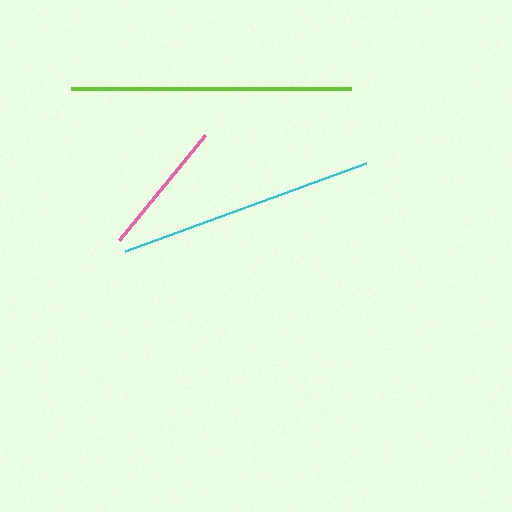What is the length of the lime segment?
The lime segment is approximately 280 pixels long.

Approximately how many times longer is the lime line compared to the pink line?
The lime line is approximately 2.1 times the length of the pink line.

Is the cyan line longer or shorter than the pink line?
The cyan line is longer than the pink line.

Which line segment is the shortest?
The pink line is the shortest at approximately 136 pixels.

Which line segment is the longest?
The lime line is the longest at approximately 280 pixels.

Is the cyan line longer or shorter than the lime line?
The lime line is longer than the cyan line.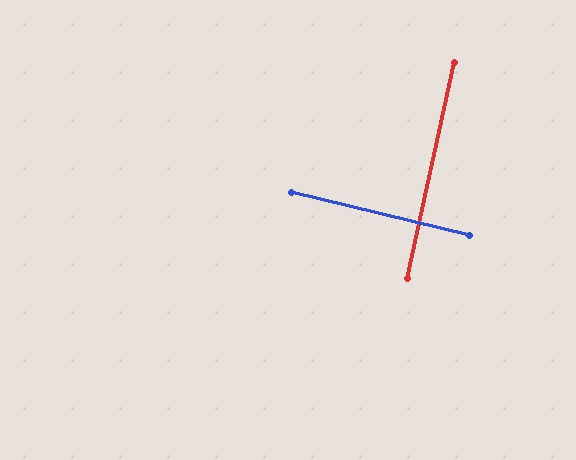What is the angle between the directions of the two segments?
Approximately 89 degrees.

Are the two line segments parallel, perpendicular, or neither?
Perpendicular — they meet at approximately 89°.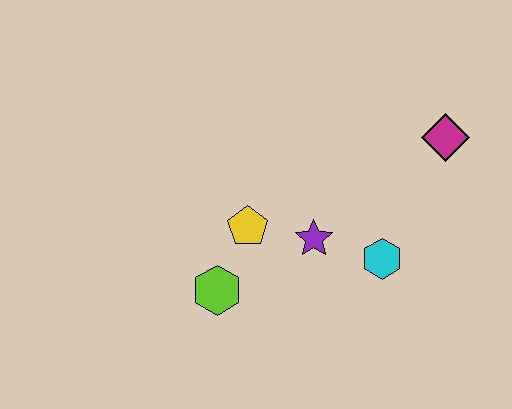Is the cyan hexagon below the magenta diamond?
Yes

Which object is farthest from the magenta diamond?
The lime hexagon is farthest from the magenta diamond.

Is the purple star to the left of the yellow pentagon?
No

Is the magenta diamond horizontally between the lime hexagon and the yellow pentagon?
No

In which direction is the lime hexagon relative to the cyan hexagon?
The lime hexagon is to the left of the cyan hexagon.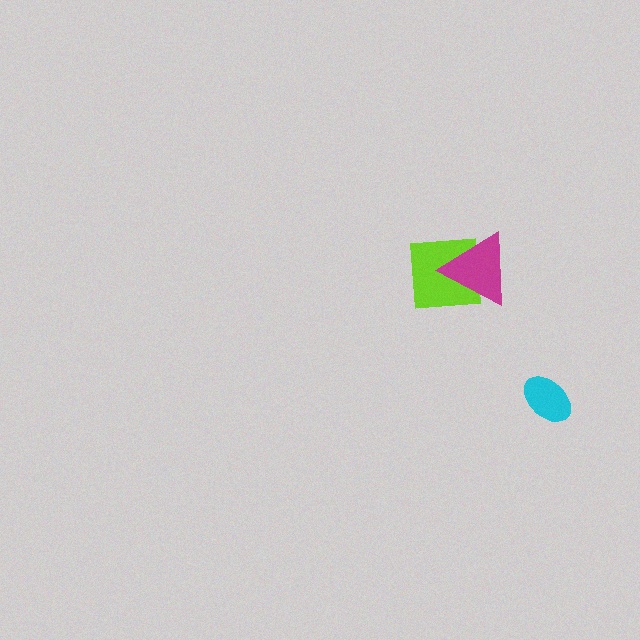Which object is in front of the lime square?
The magenta triangle is in front of the lime square.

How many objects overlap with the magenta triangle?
1 object overlaps with the magenta triangle.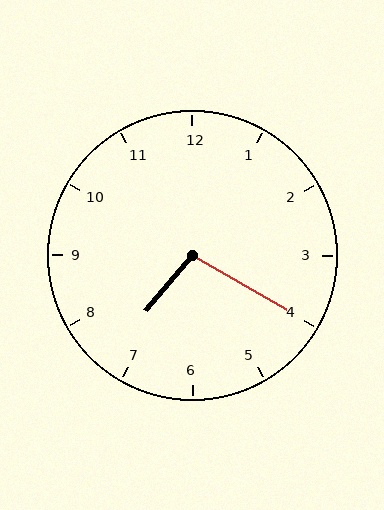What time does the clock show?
7:20.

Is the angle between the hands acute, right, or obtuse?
It is obtuse.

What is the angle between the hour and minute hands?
Approximately 100 degrees.